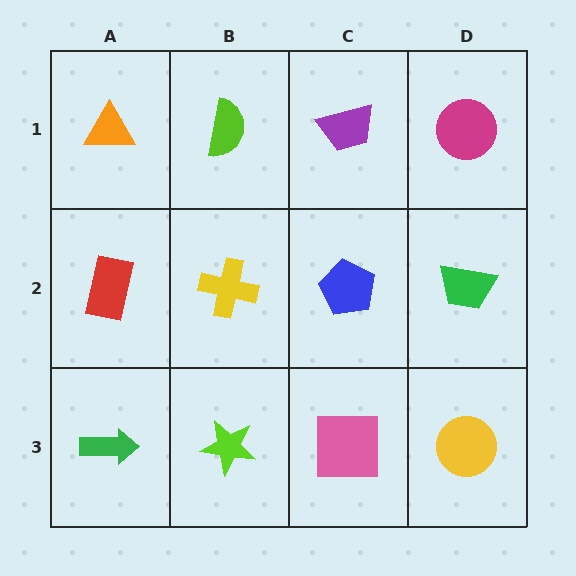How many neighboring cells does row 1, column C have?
3.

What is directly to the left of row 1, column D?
A purple trapezoid.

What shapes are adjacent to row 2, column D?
A magenta circle (row 1, column D), a yellow circle (row 3, column D), a blue pentagon (row 2, column C).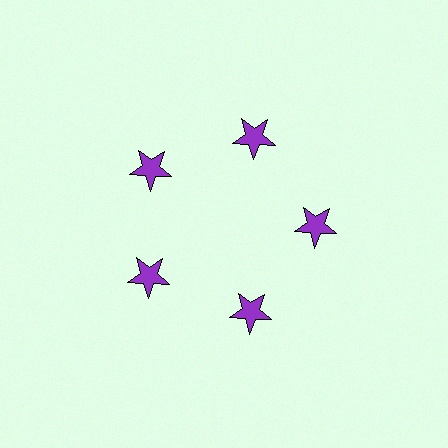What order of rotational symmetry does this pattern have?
This pattern has 5-fold rotational symmetry.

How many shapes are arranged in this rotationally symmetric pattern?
There are 5 shapes, arranged in 5 groups of 1.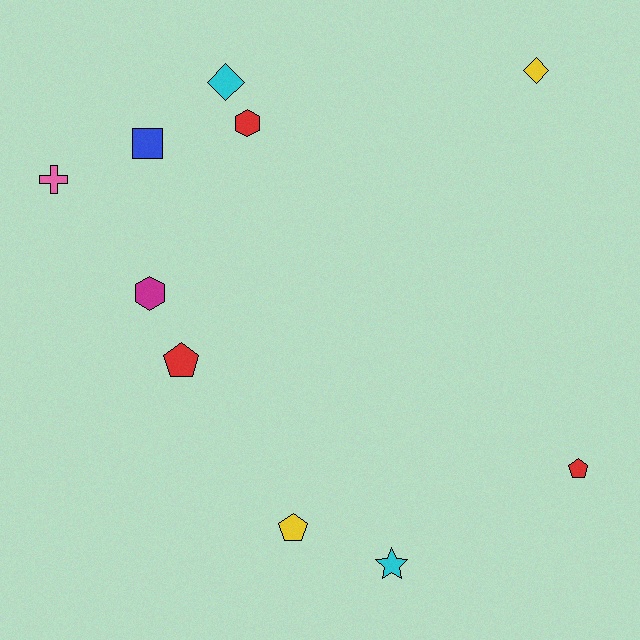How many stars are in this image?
There is 1 star.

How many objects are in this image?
There are 10 objects.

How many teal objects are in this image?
There are no teal objects.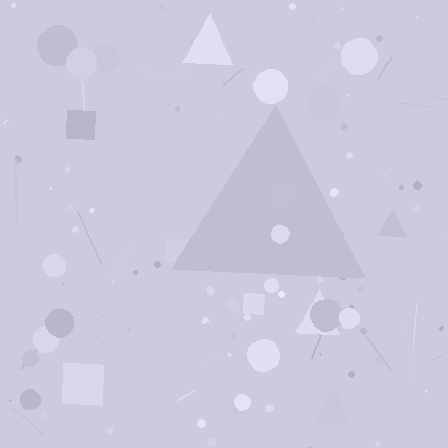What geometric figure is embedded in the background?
A triangle is embedded in the background.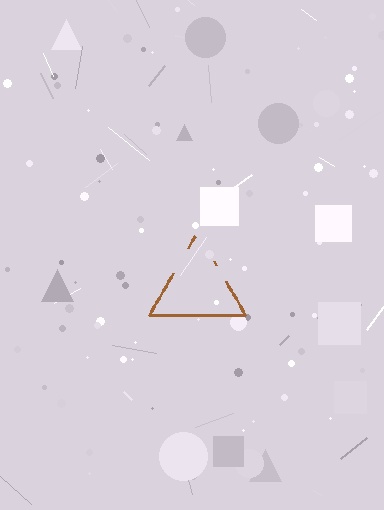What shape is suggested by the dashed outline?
The dashed outline suggests a triangle.